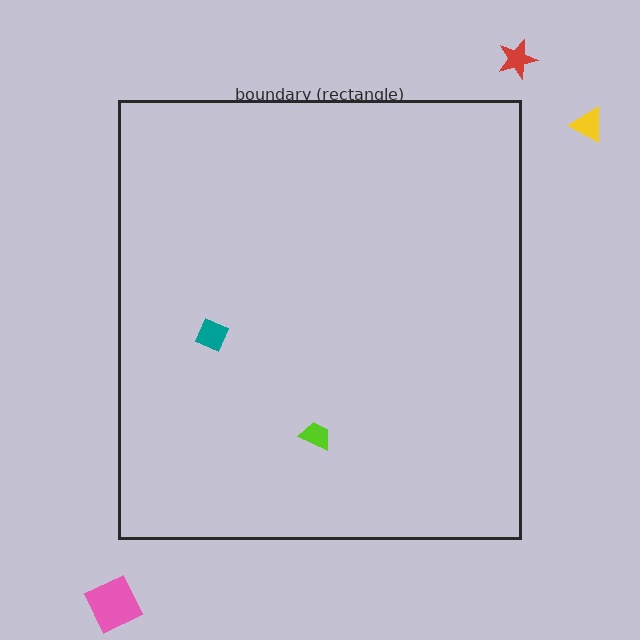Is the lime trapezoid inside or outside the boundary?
Inside.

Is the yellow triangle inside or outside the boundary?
Outside.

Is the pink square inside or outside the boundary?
Outside.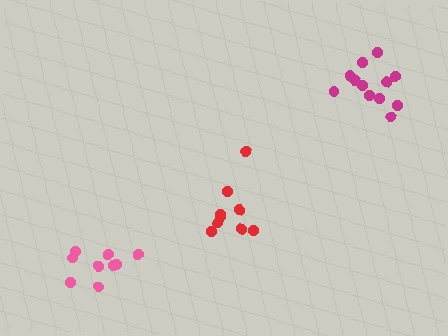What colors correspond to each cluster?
The clusters are colored: magenta, red, pink.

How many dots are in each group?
Group 1: 13 dots, Group 2: 9 dots, Group 3: 9 dots (31 total).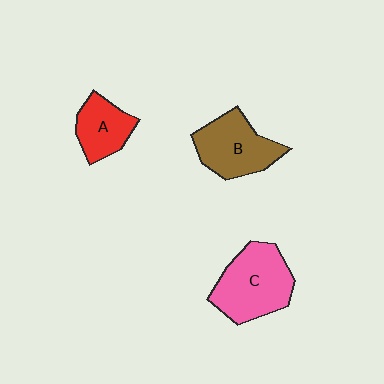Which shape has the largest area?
Shape C (pink).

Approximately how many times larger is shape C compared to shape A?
Approximately 1.7 times.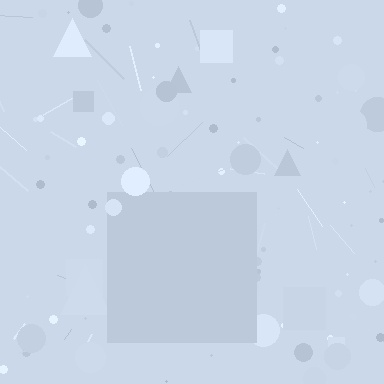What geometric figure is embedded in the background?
A square is embedded in the background.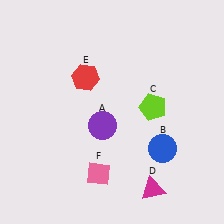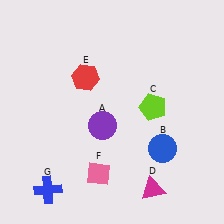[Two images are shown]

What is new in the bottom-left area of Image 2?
A blue cross (G) was added in the bottom-left area of Image 2.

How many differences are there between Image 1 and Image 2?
There is 1 difference between the two images.